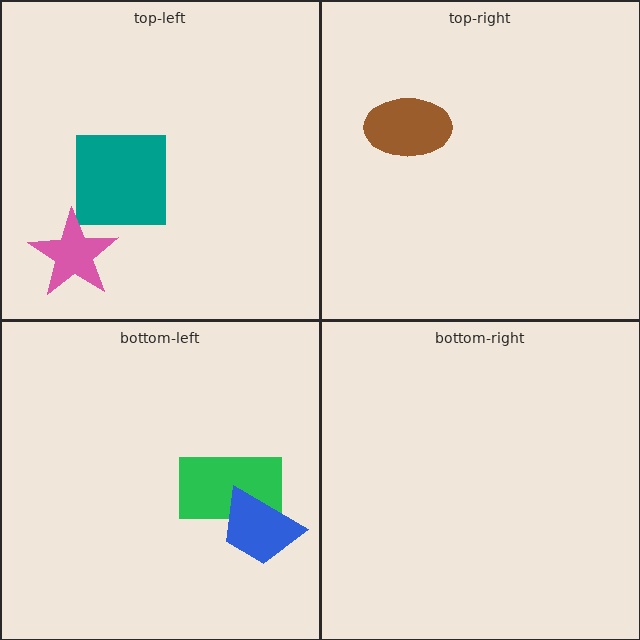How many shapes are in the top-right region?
1.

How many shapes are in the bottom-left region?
2.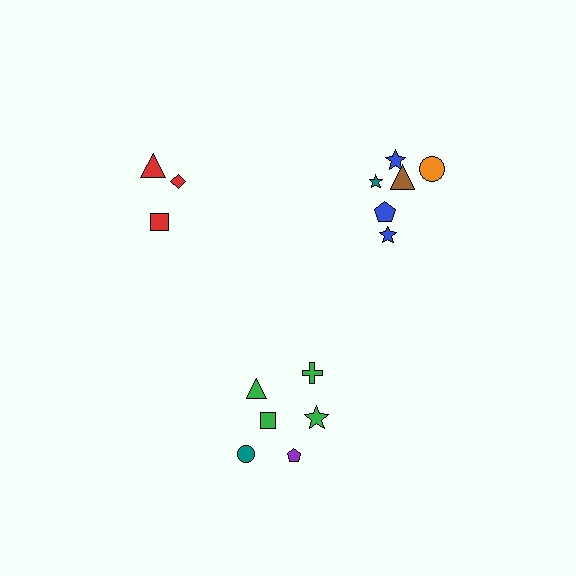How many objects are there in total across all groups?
There are 15 objects.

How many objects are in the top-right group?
There are 6 objects.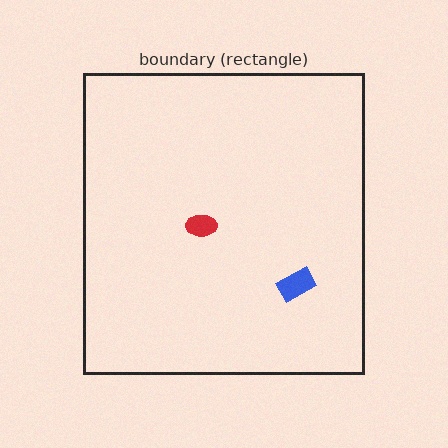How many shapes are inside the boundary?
2 inside, 0 outside.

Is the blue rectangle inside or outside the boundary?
Inside.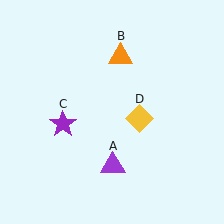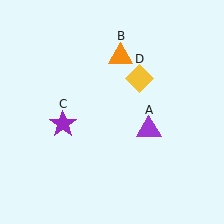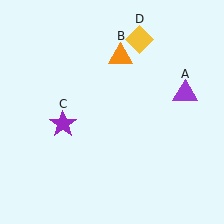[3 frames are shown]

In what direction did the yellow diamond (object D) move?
The yellow diamond (object D) moved up.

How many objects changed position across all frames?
2 objects changed position: purple triangle (object A), yellow diamond (object D).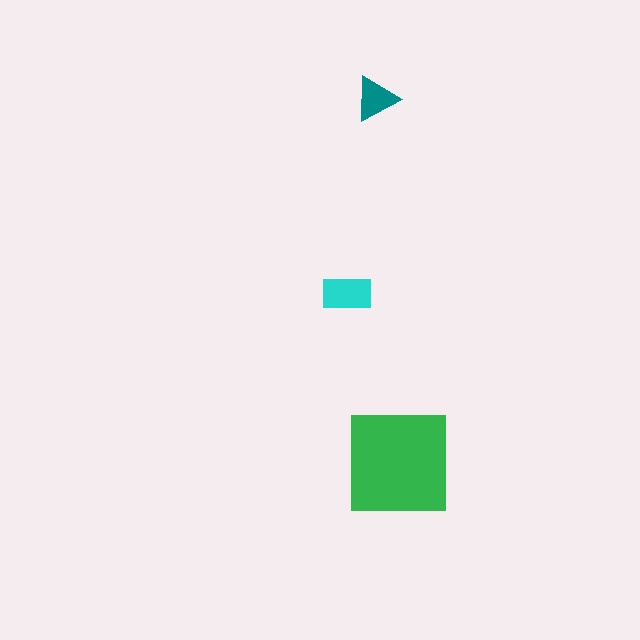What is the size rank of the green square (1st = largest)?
1st.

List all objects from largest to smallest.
The green square, the cyan rectangle, the teal triangle.